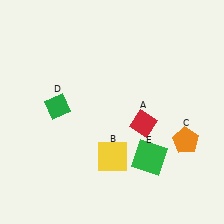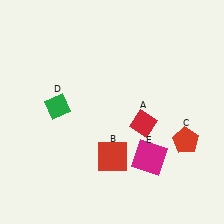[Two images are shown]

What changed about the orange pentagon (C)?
In Image 1, C is orange. In Image 2, it changed to red.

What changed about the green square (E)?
In Image 1, E is green. In Image 2, it changed to magenta.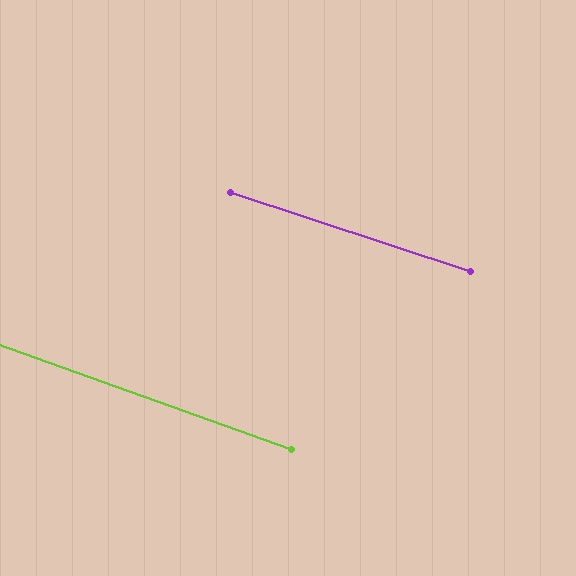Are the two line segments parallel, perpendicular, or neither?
Parallel — their directions differ by only 1.6°.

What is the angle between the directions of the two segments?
Approximately 2 degrees.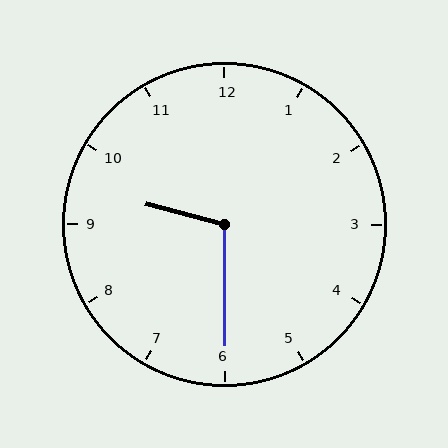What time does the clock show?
9:30.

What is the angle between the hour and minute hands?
Approximately 105 degrees.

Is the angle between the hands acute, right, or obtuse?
It is obtuse.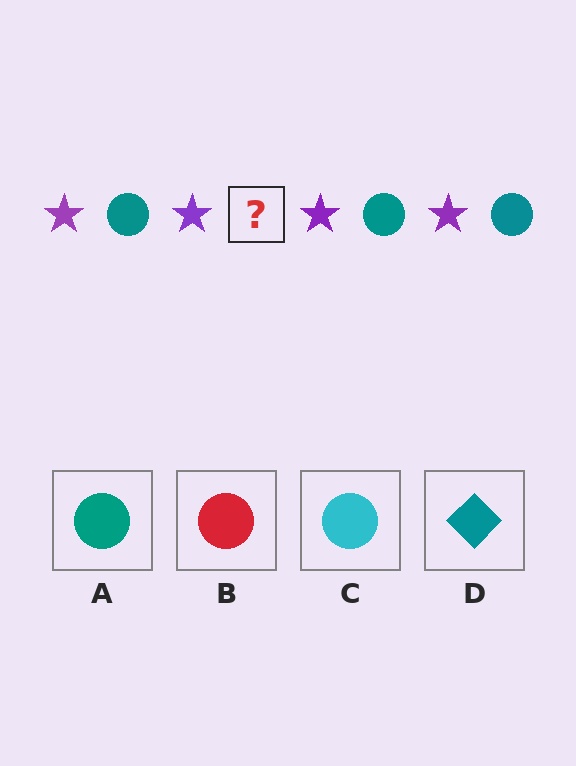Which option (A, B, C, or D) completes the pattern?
A.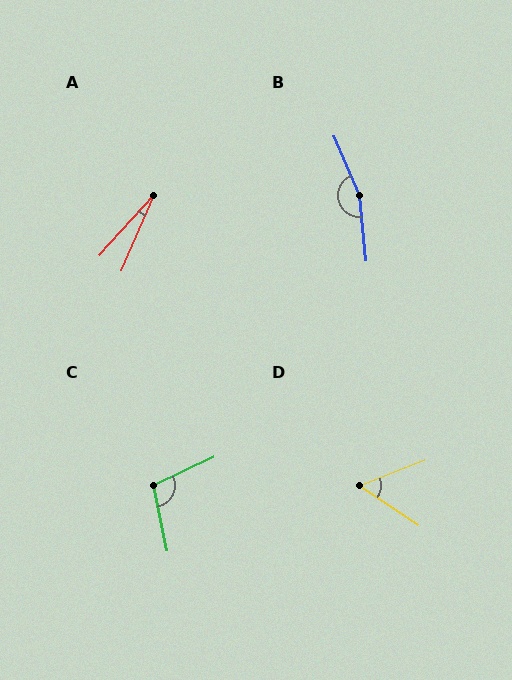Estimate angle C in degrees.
Approximately 103 degrees.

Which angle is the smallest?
A, at approximately 18 degrees.